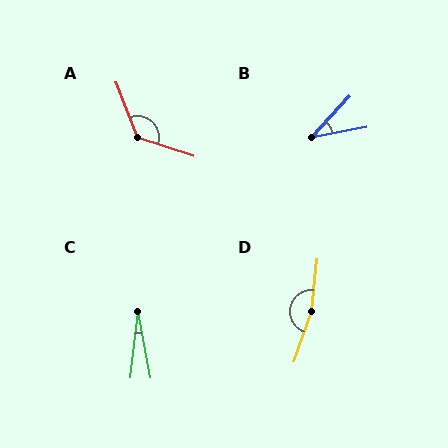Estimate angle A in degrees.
Approximately 130 degrees.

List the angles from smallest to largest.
C (17°), B (37°), A (130°), D (167°).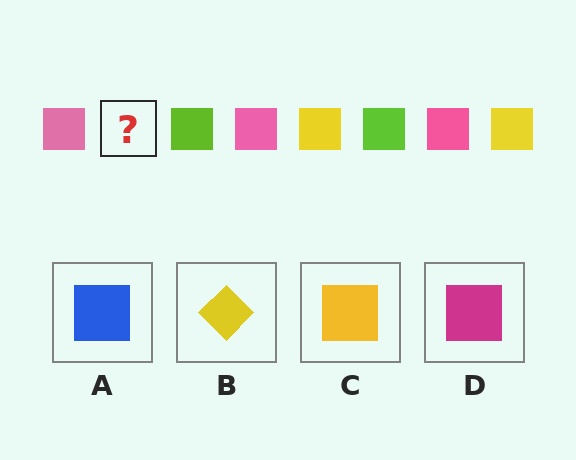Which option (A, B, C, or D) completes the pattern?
C.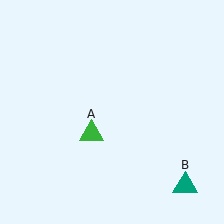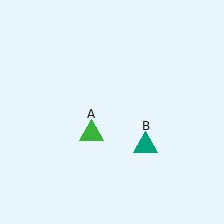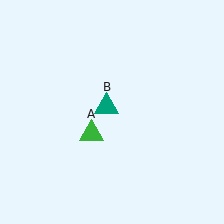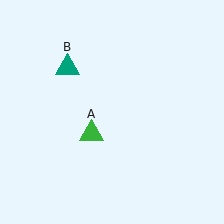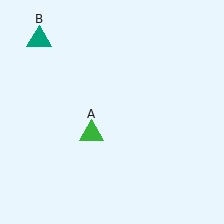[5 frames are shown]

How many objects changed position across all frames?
1 object changed position: teal triangle (object B).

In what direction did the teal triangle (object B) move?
The teal triangle (object B) moved up and to the left.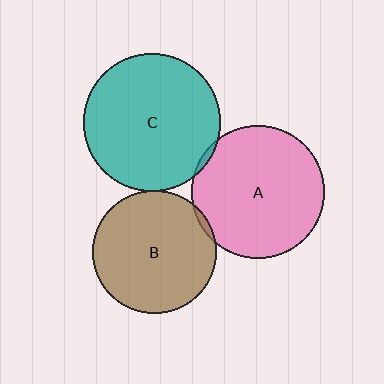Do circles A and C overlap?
Yes.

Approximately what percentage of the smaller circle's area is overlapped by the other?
Approximately 5%.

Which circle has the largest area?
Circle C (teal).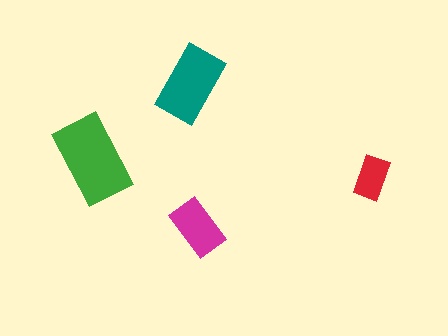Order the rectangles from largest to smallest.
the green one, the teal one, the magenta one, the red one.